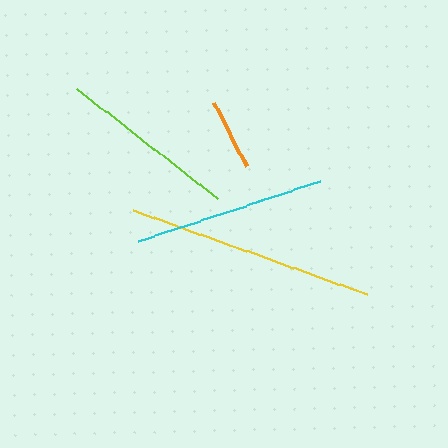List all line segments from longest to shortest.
From longest to shortest: yellow, cyan, lime, orange.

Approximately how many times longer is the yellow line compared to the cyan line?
The yellow line is approximately 1.3 times the length of the cyan line.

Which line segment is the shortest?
The orange line is the shortest at approximately 71 pixels.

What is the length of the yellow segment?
The yellow segment is approximately 249 pixels long.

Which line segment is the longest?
The yellow line is the longest at approximately 249 pixels.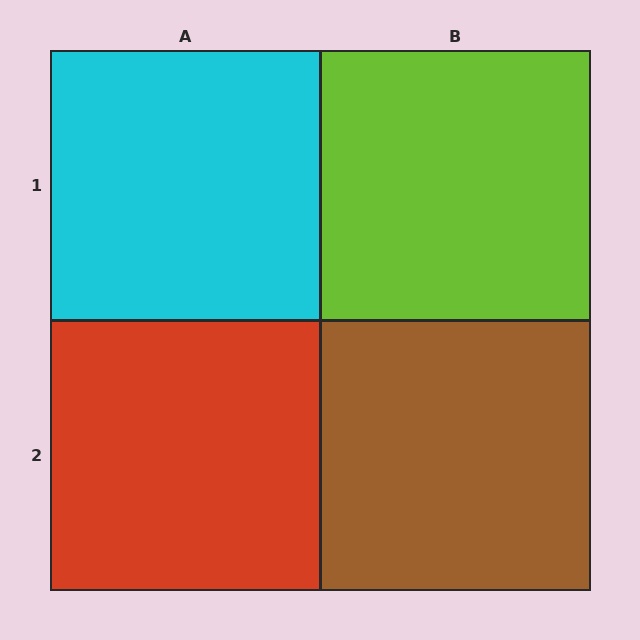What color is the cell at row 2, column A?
Red.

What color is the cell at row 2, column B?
Brown.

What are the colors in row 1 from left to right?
Cyan, lime.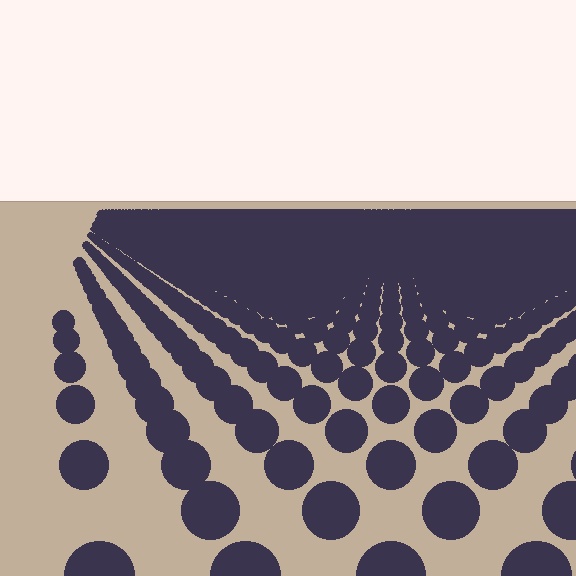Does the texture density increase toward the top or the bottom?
Density increases toward the top.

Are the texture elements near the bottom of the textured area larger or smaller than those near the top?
Larger. Near the bottom, elements are closer to the viewer and appear at a bigger on-screen size.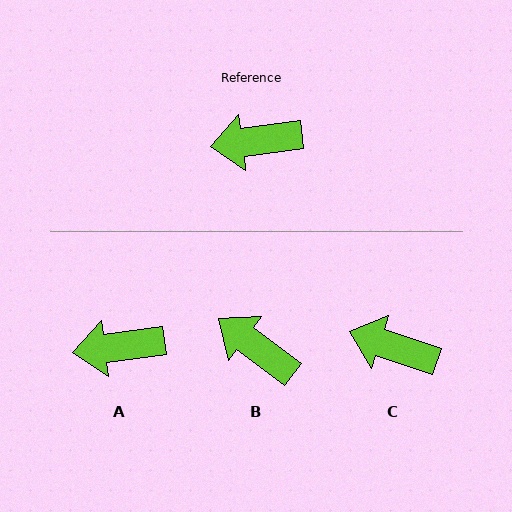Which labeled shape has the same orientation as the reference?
A.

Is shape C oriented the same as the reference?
No, it is off by about 26 degrees.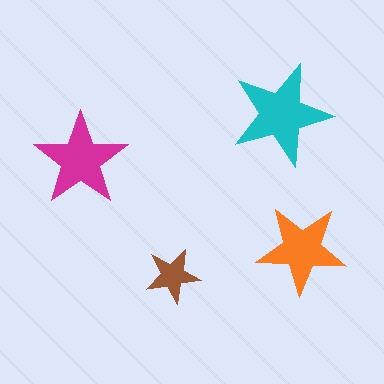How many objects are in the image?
There are 4 objects in the image.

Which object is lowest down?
The brown star is bottommost.